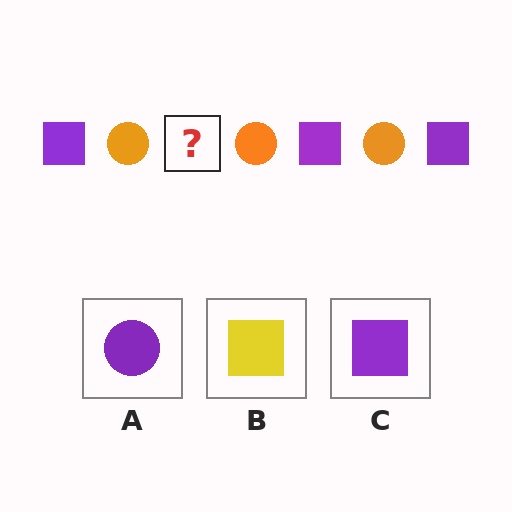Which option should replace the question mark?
Option C.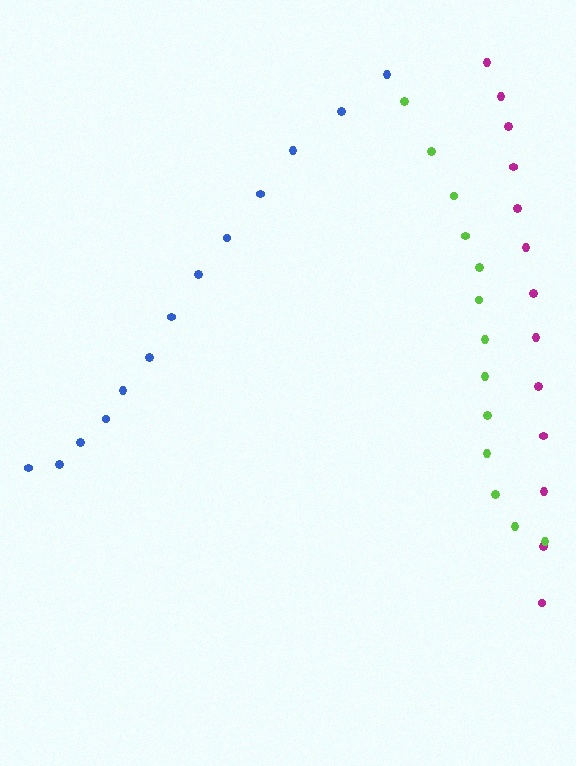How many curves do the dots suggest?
There are 3 distinct paths.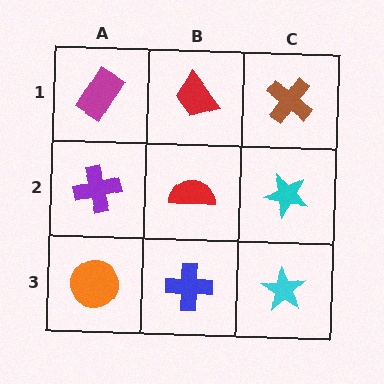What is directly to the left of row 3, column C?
A blue cross.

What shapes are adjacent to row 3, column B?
A red semicircle (row 2, column B), an orange circle (row 3, column A), a cyan star (row 3, column C).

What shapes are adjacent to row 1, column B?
A red semicircle (row 2, column B), a magenta rectangle (row 1, column A), a brown cross (row 1, column C).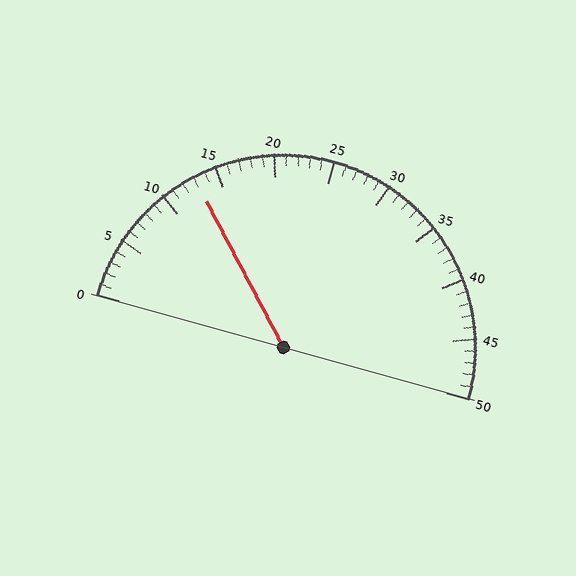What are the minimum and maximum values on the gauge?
The gauge ranges from 0 to 50.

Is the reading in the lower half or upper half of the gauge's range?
The reading is in the lower half of the range (0 to 50).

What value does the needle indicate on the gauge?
The needle indicates approximately 13.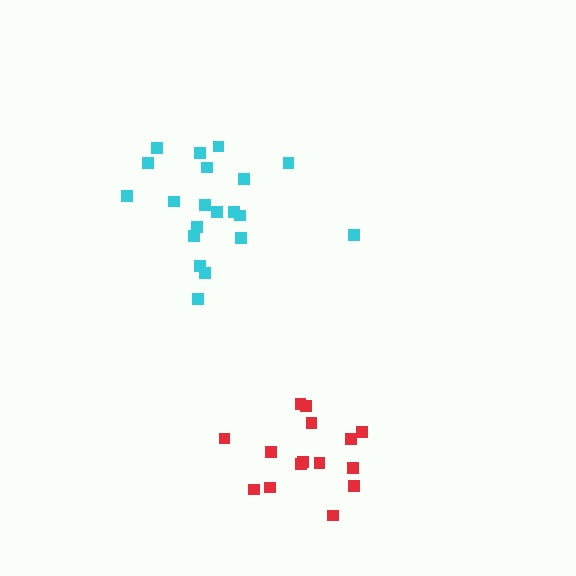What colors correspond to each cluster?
The clusters are colored: red, cyan.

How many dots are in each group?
Group 1: 15 dots, Group 2: 20 dots (35 total).